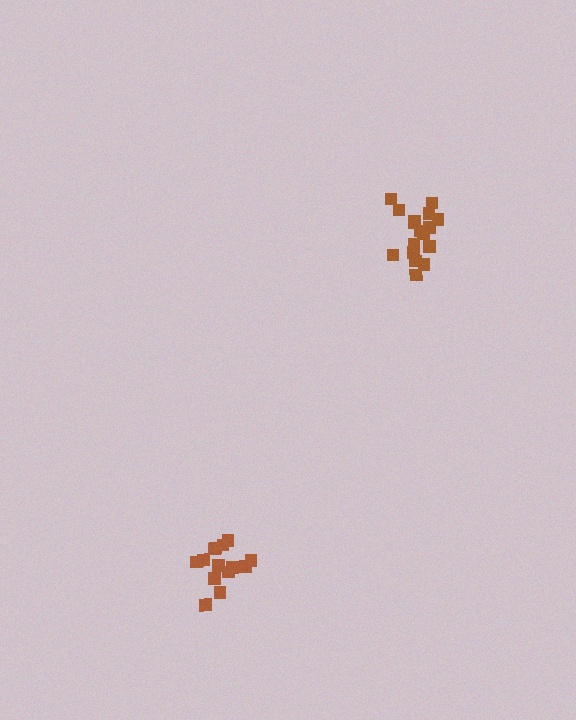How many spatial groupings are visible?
There are 2 spatial groupings.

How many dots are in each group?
Group 1: 17 dots, Group 2: 14 dots (31 total).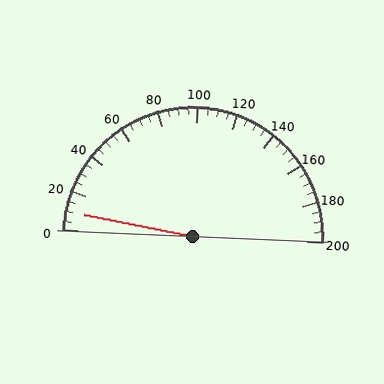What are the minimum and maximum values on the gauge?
The gauge ranges from 0 to 200.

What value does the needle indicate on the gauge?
The needle indicates approximately 10.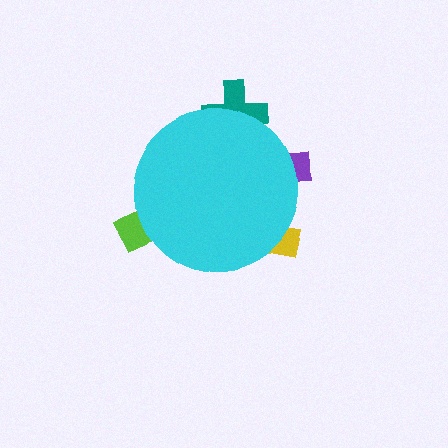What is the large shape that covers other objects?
A cyan circle.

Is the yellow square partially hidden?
Yes, the yellow square is partially hidden behind the cyan circle.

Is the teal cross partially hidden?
Yes, the teal cross is partially hidden behind the cyan circle.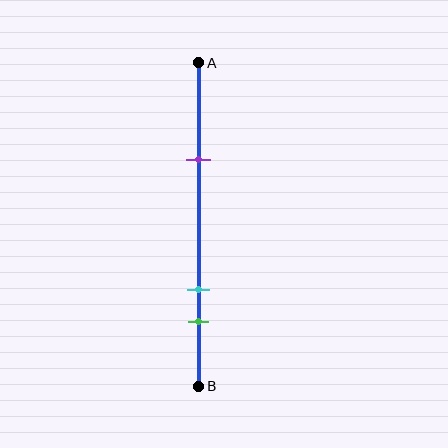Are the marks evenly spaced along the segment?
No, the marks are not evenly spaced.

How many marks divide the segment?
There are 3 marks dividing the segment.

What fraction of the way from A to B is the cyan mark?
The cyan mark is approximately 70% (0.7) of the way from A to B.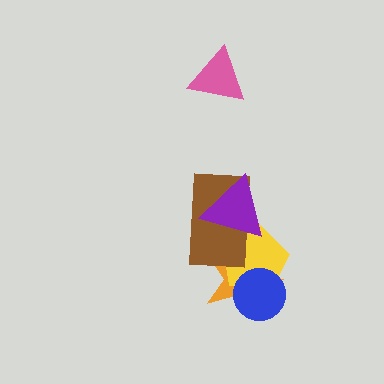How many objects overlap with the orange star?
4 objects overlap with the orange star.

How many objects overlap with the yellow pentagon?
4 objects overlap with the yellow pentagon.